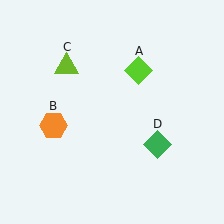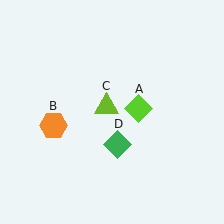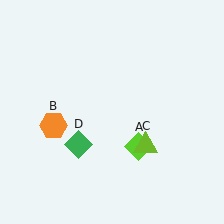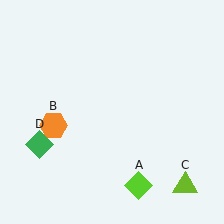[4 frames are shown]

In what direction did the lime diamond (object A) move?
The lime diamond (object A) moved down.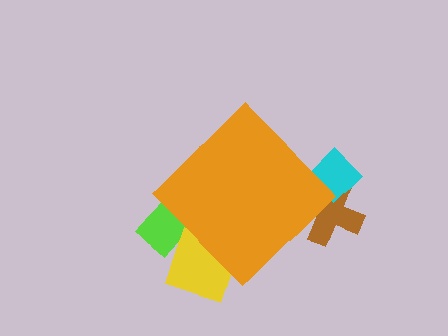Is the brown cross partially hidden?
Yes, the brown cross is partially hidden behind the orange diamond.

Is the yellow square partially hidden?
Yes, the yellow square is partially hidden behind the orange diamond.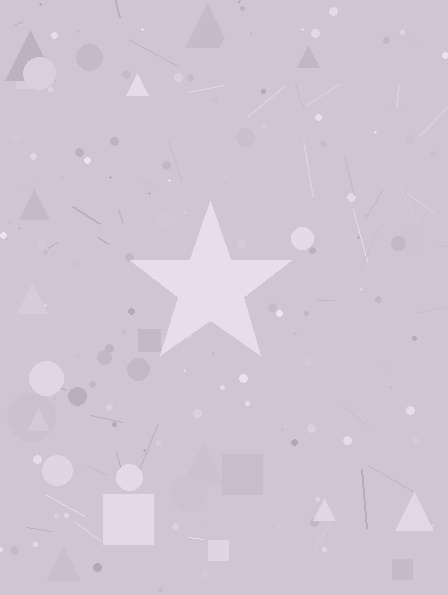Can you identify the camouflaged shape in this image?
The camouflaged shape is a star.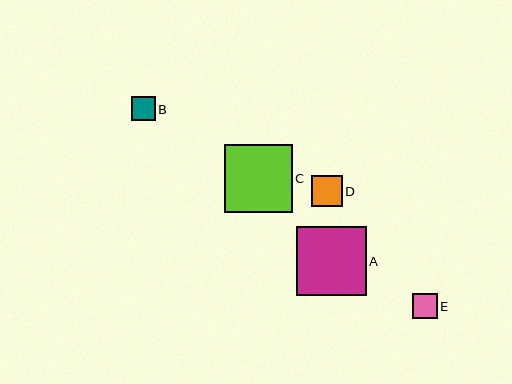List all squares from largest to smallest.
From largest to smallest: A, C, D, E, B.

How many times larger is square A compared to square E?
Square A is approximately 2.9 times the size of square E.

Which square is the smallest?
Square B is the smallest with a size of approximately 24 pixels.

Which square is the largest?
Square A is the largest with a size of approximately 70 pixels.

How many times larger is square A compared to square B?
Square A is approximately 2.9 times the size of square B.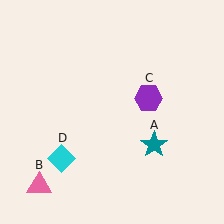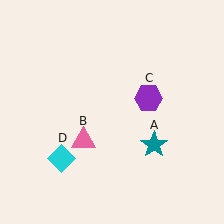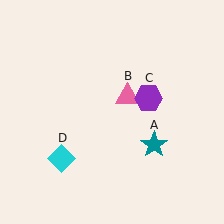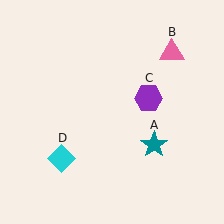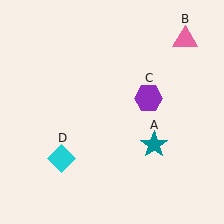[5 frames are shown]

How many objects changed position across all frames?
1 object changed position: pink triangle (object B).